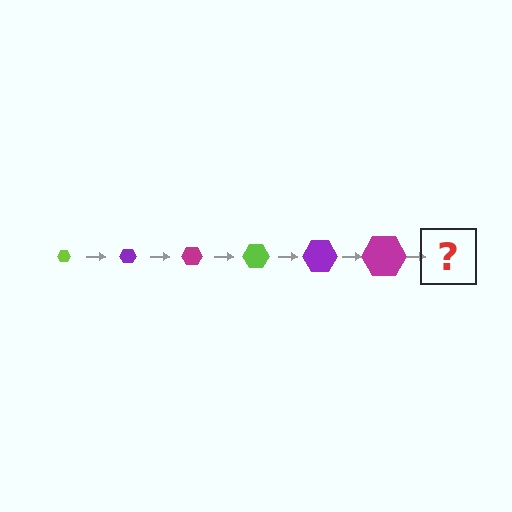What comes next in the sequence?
The next element should be a lime hexagon, larger than the previous one.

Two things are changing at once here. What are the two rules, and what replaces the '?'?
The two rules are that the hexagon grows larger each step and the color cycles through lime, purple, and magenta. The '?' should be a lime hexagon, larger than the previous one.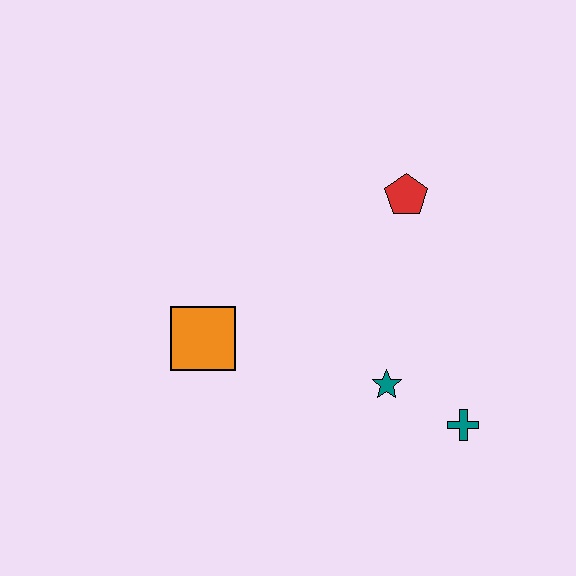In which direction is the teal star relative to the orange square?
The teal star is to the right of the orange square.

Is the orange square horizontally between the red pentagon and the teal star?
No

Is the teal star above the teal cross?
Yes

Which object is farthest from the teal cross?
The orange square is farthest from the teal cross.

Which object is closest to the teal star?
The teal cross is closest to the teal star.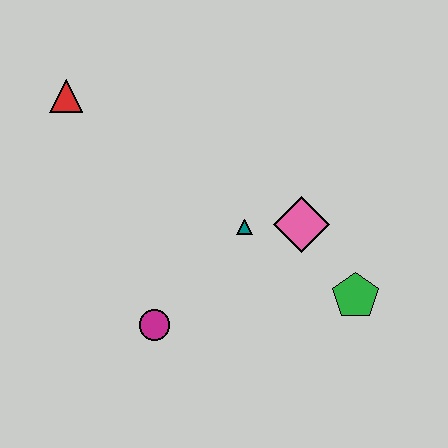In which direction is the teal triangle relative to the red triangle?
The teal triangle is to the right of the red triangle.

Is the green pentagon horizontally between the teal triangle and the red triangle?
No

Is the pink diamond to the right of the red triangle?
Yes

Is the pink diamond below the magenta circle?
No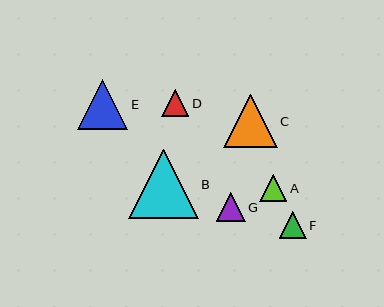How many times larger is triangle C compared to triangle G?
Triangle C is approximately 1.8 times the size of triangle G.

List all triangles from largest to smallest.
From largest to smallest: B, C, E, G, D, A, F.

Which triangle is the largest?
Triangle B is the largest with a size of approximately 70 pixels.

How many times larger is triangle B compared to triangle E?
Triangle B is approximately 1.4 times the size of triangle E.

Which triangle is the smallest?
Triangle F is the smallest with a size of approximately 27 pixels.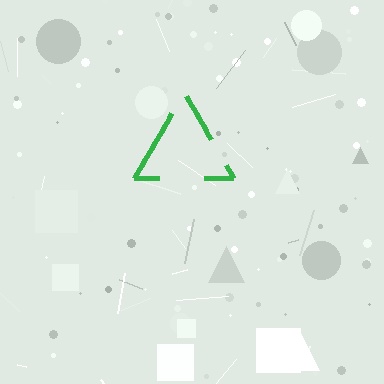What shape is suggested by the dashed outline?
The dashed outline suggests a triangle.